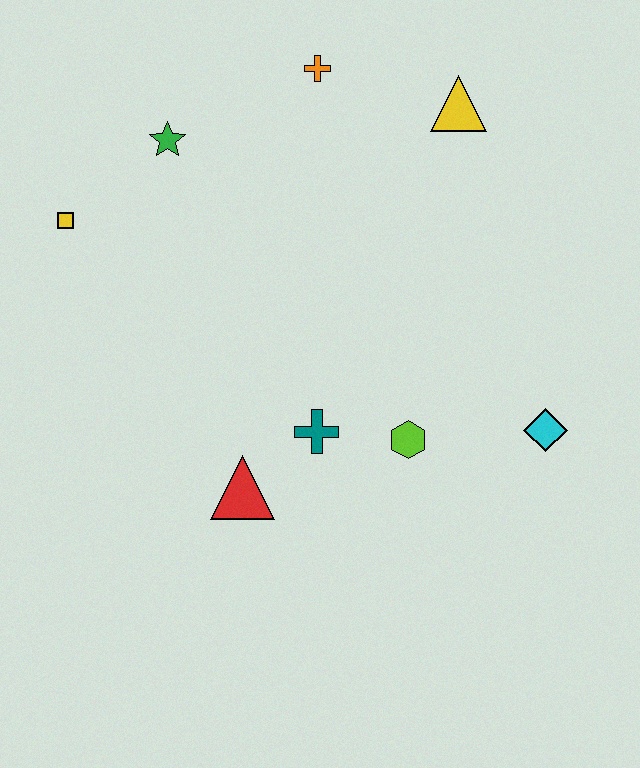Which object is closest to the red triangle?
The teal cross is closest to the red triangle.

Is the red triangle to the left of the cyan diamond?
Yes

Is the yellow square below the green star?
Yes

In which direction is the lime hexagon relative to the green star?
The lime hexagon is below the green star.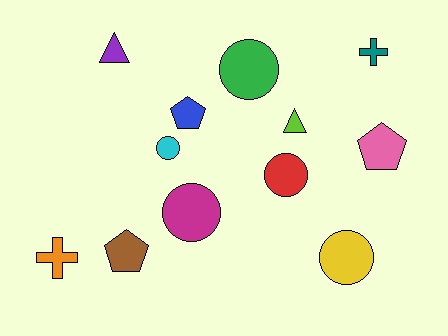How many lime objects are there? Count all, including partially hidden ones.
There is 1 lime object.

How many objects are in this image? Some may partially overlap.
There are 12 objects.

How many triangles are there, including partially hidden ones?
There are 2 triangles.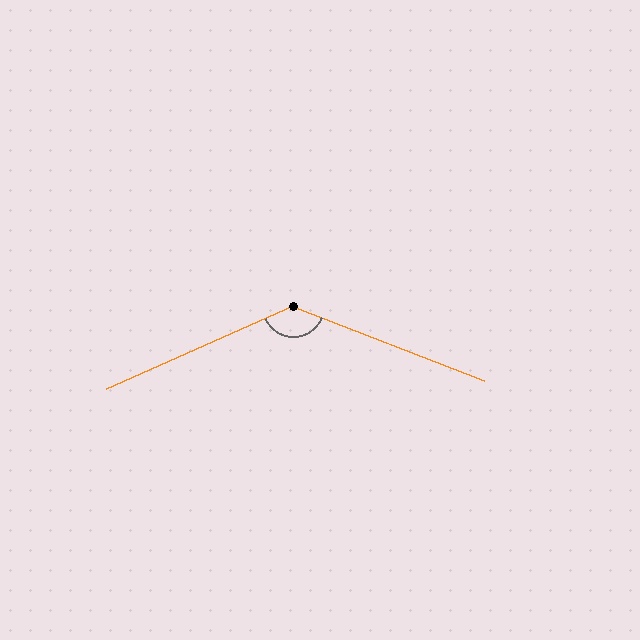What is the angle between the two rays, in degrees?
Approximately 135 degrees.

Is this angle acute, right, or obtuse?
It is obtuse.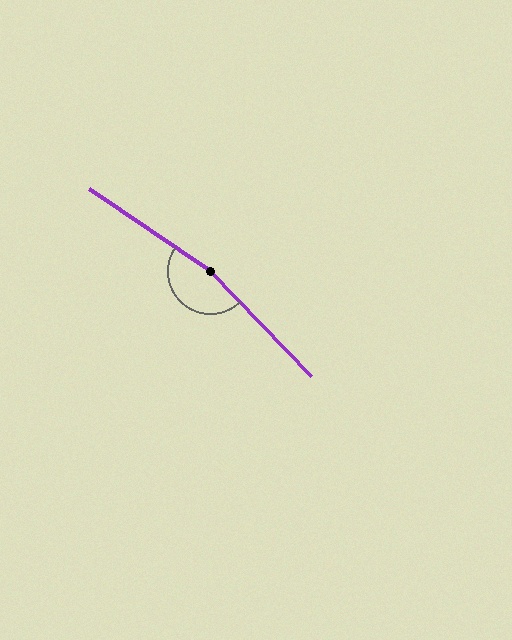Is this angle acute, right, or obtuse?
It is obtuse.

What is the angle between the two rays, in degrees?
Approximately 168 degrees.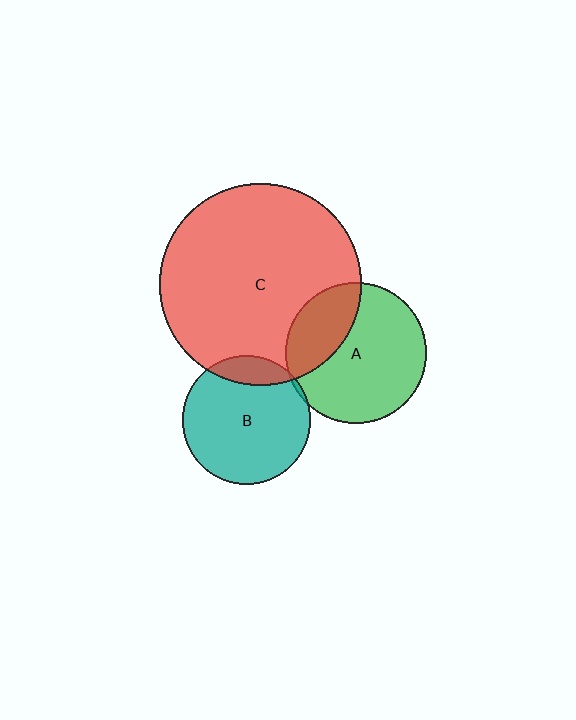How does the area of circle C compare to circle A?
Approximately 2.1 times.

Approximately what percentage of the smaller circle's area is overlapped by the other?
Approximately 5%.